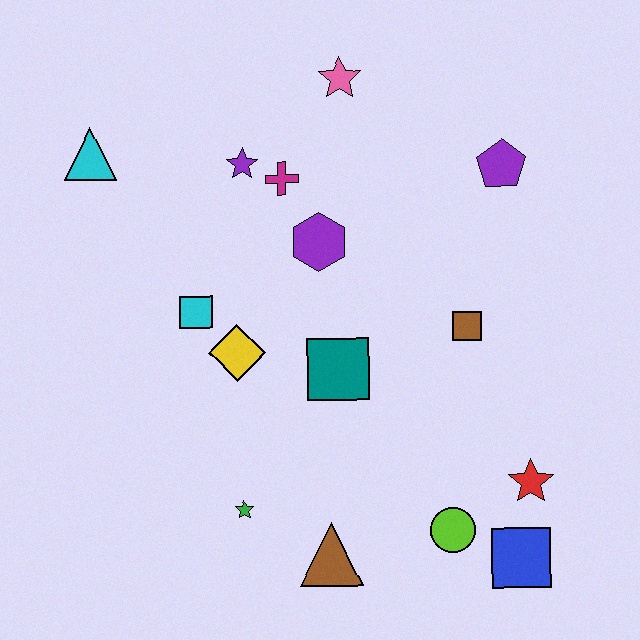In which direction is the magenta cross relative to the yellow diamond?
The magenta cross is above the yellow diamond.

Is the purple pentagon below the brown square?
No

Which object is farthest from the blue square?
The cyan triangle is farthest from the blue square.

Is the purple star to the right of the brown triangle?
No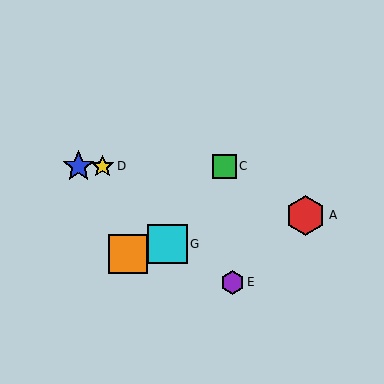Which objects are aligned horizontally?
Objects B, C, D are aligned horizontally.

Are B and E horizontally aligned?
No, B is at y≈166 and E is at y≈282.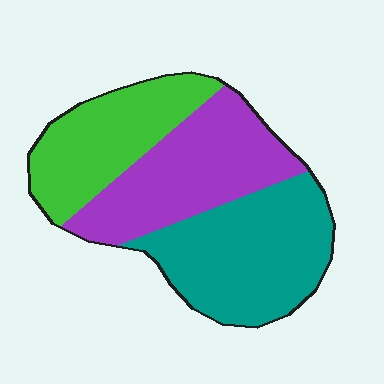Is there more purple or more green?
Purple.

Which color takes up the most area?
Teal, at roughly 40%.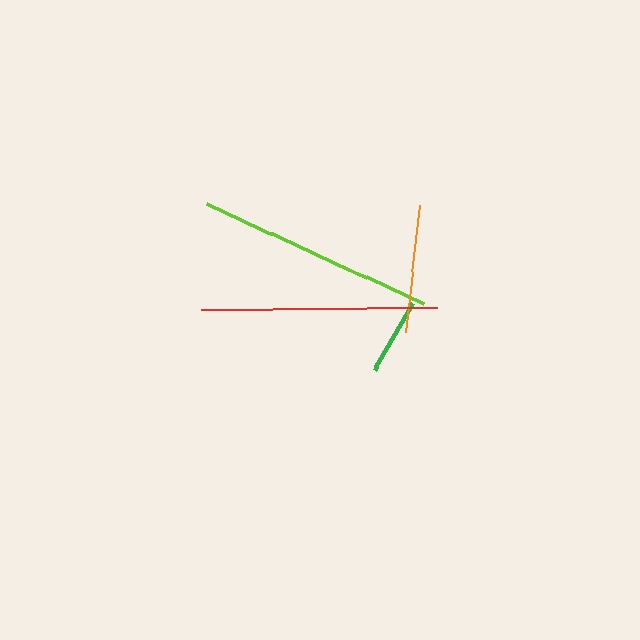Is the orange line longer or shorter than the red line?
The red line is longer than the orange line.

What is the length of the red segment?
The red segment is approximately 236 pixels long.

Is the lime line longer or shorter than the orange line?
The lime line is longer than the orange line.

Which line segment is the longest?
The lime line is the longest at approximately 239 pixels.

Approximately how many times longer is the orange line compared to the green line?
The orange line is approximately 1.6 times the length of the green line.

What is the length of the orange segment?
The orange segment is approximately 127 pixels long.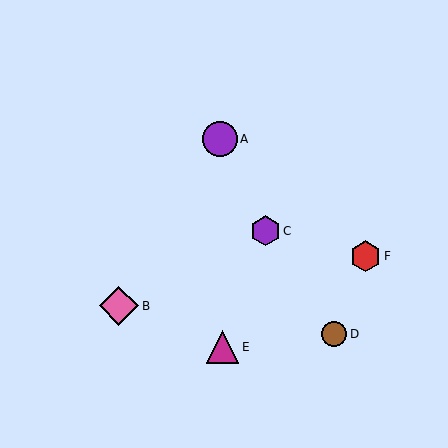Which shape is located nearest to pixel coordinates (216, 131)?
The purple circle (labeled A) at (220, 139) is nearest to that location.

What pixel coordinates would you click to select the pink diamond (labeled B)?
Click at (119, 306) to select the pink diamond B.